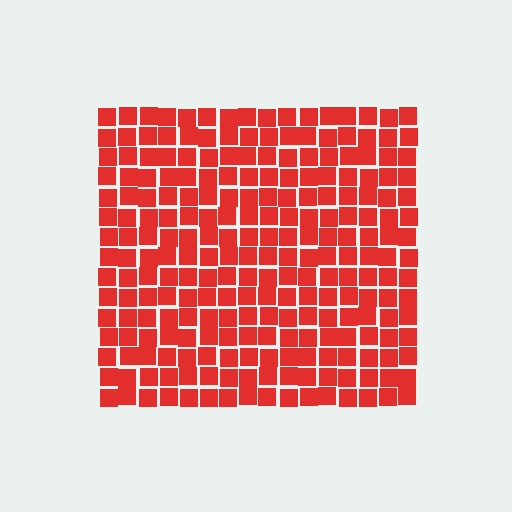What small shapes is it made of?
It is made of small squares.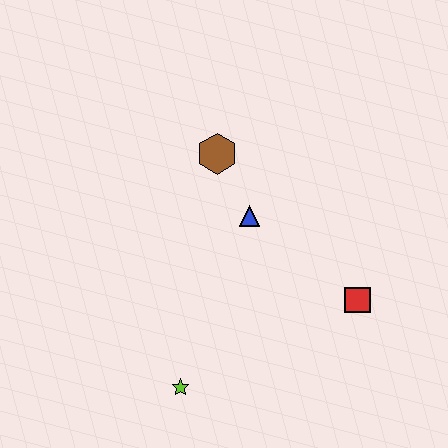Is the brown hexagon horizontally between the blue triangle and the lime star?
Yes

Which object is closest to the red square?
The blue triangle is closest to the red square.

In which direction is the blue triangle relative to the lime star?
The blue triangle is above the lime star.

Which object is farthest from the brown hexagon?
The lime star is farthest from the brown hexagon.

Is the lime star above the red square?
No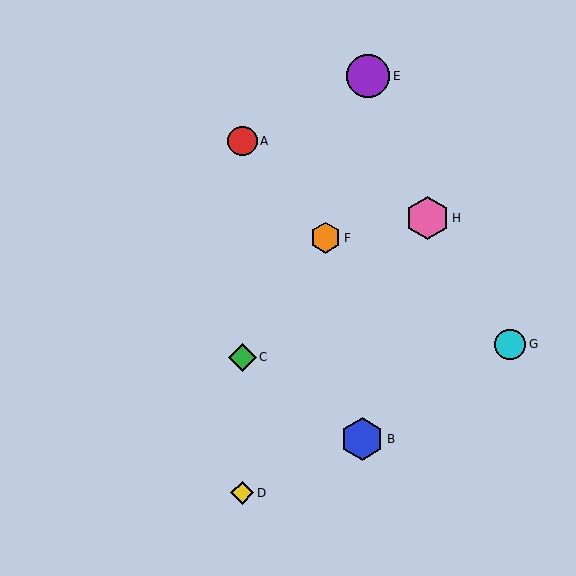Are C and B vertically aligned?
No, C is at x≈242 and B is at x≈362.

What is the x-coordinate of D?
Object D is at x≈242.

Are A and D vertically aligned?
Yes, both are at x≈242.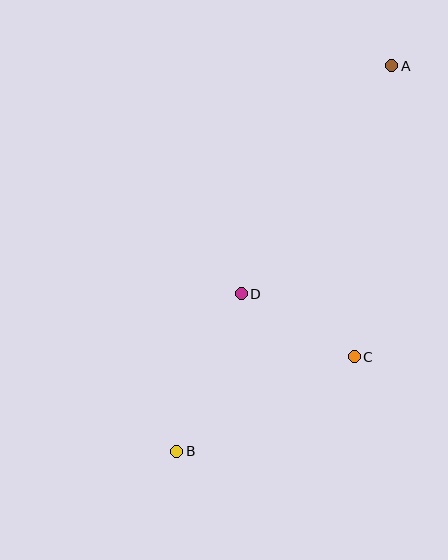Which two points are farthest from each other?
Points A and B are farthest from each other.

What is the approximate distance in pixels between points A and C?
The distance between A and C is approximately 293 pixels.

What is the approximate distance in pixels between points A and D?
The distance between A and D is approximately 273 pixels.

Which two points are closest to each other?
Points C and D are closest to each other.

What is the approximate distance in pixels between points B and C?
The distance between B and C is approximately 201 pixels.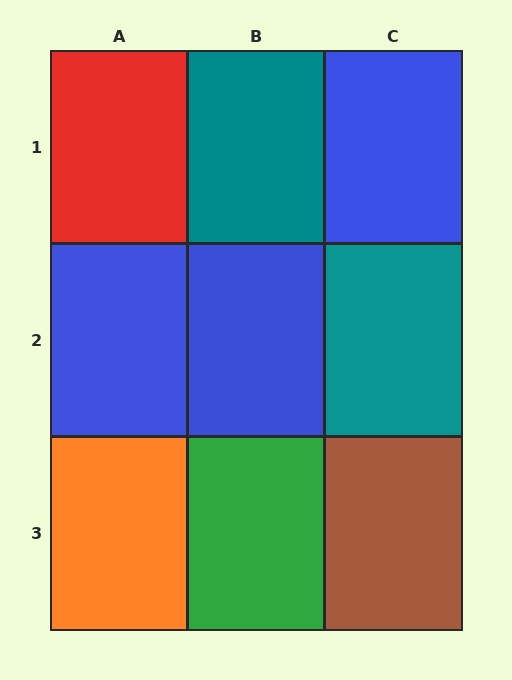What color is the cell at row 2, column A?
Blue.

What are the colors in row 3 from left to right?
Orange, green, brown.